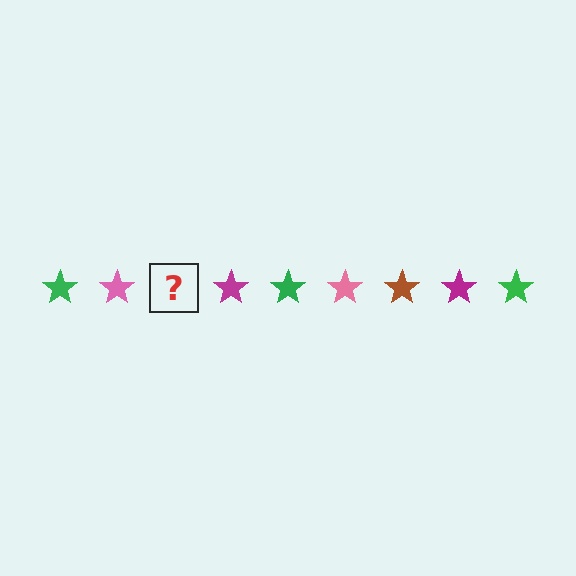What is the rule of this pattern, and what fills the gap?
The rule is that the pattern cycles through green, pink, brown, magenta stars. The gap should be filled with a brown star.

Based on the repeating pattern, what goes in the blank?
The blank should be a brown star.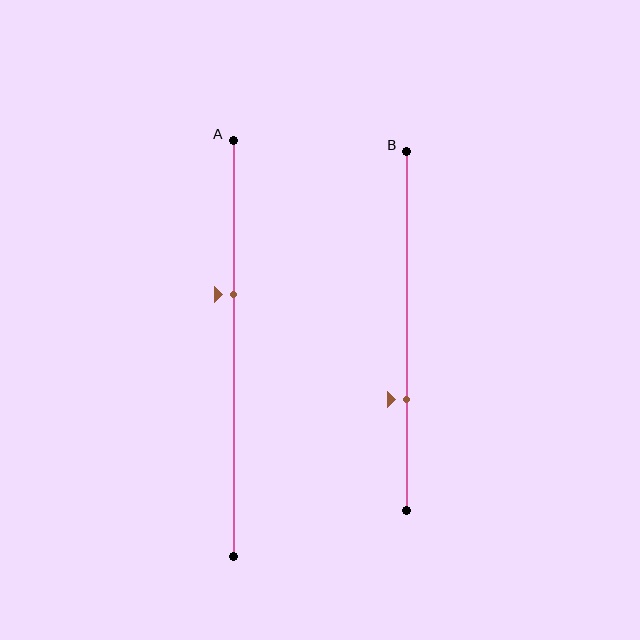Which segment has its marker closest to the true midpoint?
Segment A has its marker closest to the true midpoint.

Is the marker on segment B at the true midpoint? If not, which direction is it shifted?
No, the marker on segment B is shifted downward by about 19% of the segment length.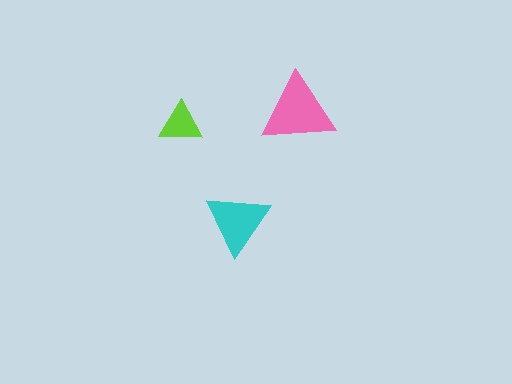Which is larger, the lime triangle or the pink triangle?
The pink one.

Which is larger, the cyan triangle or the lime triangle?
The cyan one.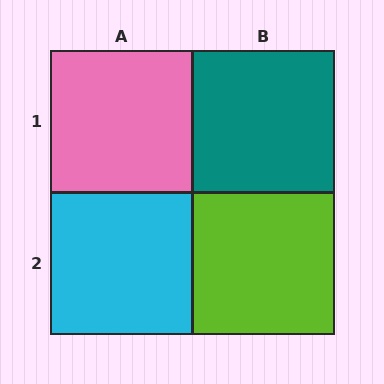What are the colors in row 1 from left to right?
Pink, teal.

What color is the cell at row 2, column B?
Lime.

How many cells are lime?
1 cell is lime.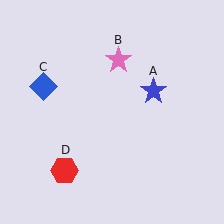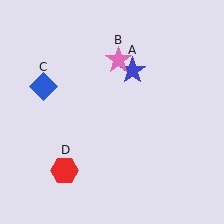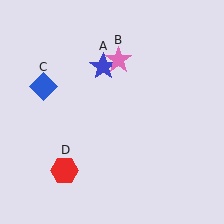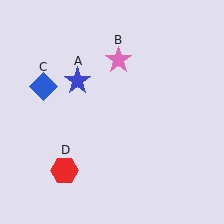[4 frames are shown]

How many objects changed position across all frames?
1 object changed position: blue star (object A).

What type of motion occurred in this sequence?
The blue star (object A) rotated counterclockwise around the center of the scene.